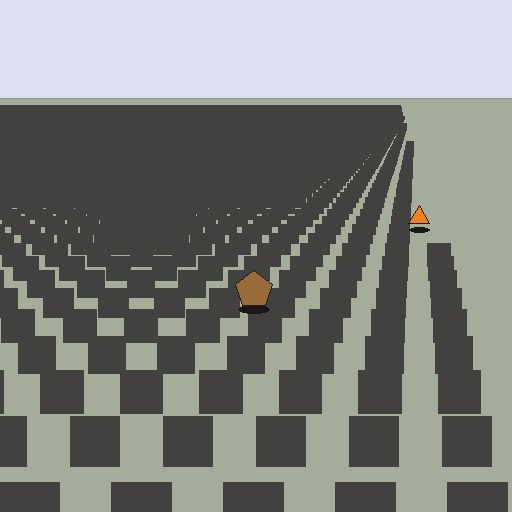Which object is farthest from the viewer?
The orange triangle is farthest from the viewer. It appears smaller and the ground texture around it is denser.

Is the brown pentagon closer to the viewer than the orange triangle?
Yes. The brown pentagon is closer — you can tell from the texture gradient: the ground texture is coarser near it.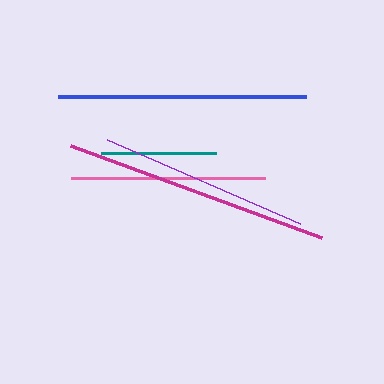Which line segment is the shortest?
The teal line is the shortest at approximately 115 pixels.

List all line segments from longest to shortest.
From longest to shortest: magenta, blue, purple, pink, teal.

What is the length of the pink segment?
The pink segment is approximately 195 pixels long.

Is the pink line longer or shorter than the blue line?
The blue line is longer than the pink line.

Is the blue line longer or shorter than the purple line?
The blue line is longer than the purple line.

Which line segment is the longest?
The magenta line is the longest at approximately 267 pixels.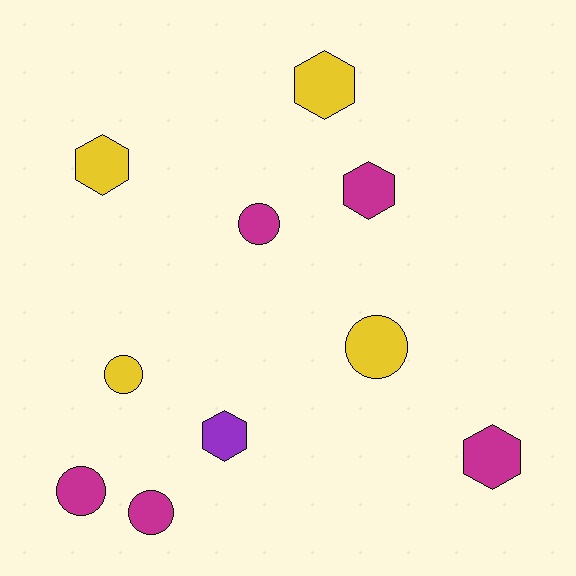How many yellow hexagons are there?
There are 2 yellow hexagons.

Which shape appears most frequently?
Hexagon, with 5 objects.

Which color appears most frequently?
Magenta, with 5 objects.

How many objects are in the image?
There are 10 objects.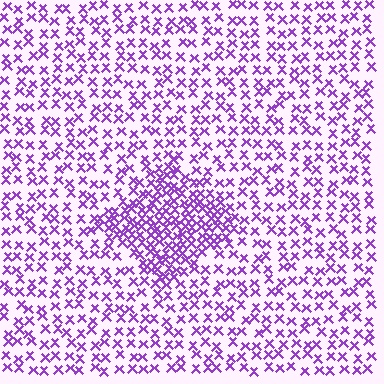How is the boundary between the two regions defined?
The boundary is defined by a change in element density (approximately 2.1x ratio). All elements are the same color, size, and shape.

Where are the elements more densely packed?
The elements are more densely packed inside the diamond boundary.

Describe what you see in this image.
The image contains small purple elements arranged at two different densities. A diamond-shaped region is visible where the elements are more densely packed than the surrounding area.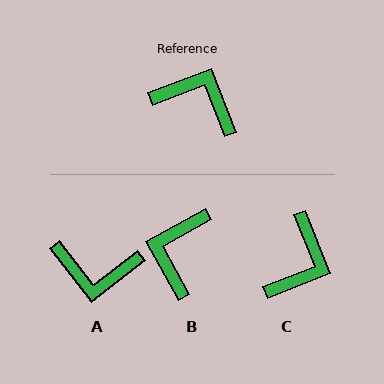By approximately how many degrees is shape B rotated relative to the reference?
Approximately 98 degrees counter-clockwise.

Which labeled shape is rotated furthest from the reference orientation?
A, about 163 degrees away.